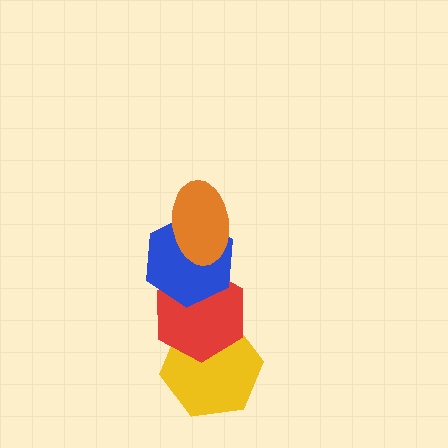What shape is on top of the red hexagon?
The blue hexagon is on top of the red hexagon.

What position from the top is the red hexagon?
The red hexagon is 3rd from the top.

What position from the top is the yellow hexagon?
The yellow hexagon is 4th from the top.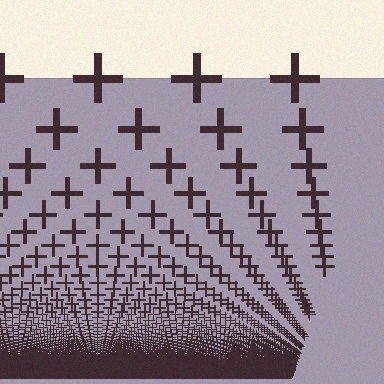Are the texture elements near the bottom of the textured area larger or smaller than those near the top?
Smaller. The gradient is inverted — elements near the bottom are smaller and denser.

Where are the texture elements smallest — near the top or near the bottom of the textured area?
Near the bottom.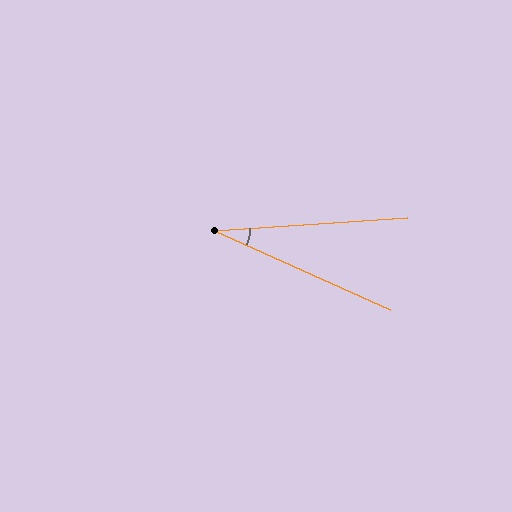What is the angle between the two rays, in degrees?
Approximately 28 degrees.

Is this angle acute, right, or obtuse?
It is acute.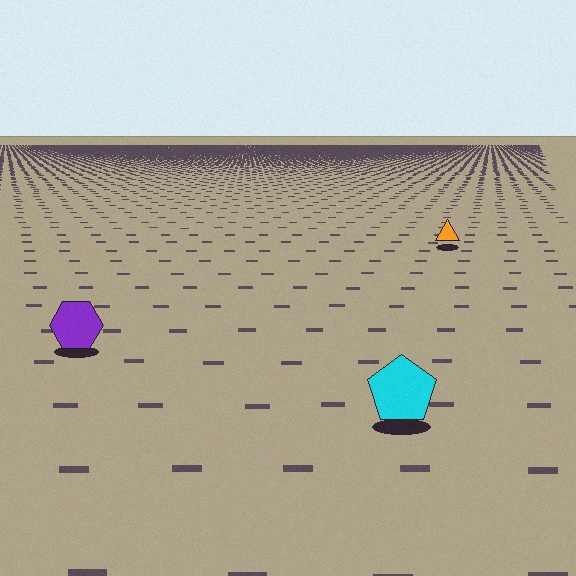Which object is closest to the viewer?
The cyan pentagon is closest. The texture marks near it are larger and more spread out.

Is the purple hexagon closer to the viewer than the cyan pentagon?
No. The cyan pentagon is closer — you can tell from the texture gradient: the ground texture is coarser near it.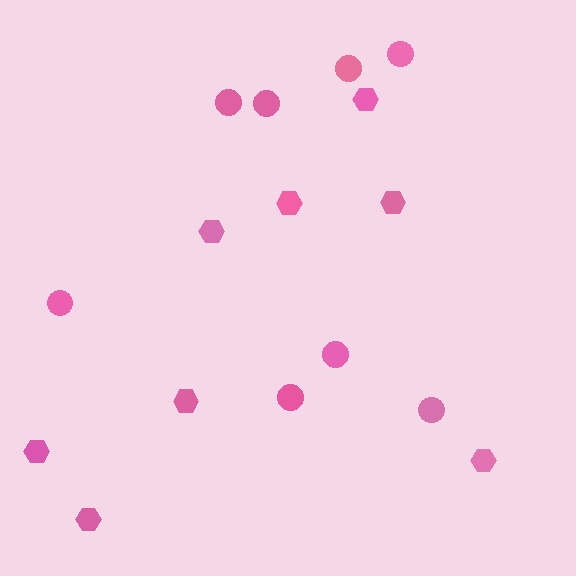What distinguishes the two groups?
There are 2 groups: one group of hexagons (8) and one group of circles (8).